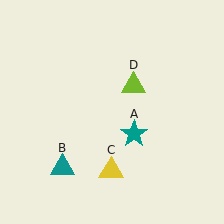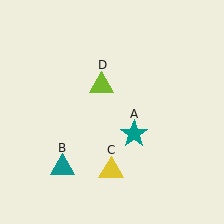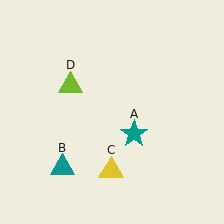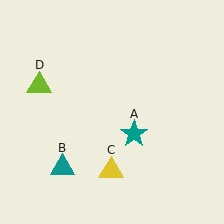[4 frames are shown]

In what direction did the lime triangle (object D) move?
The lime triangle (object D) moved left.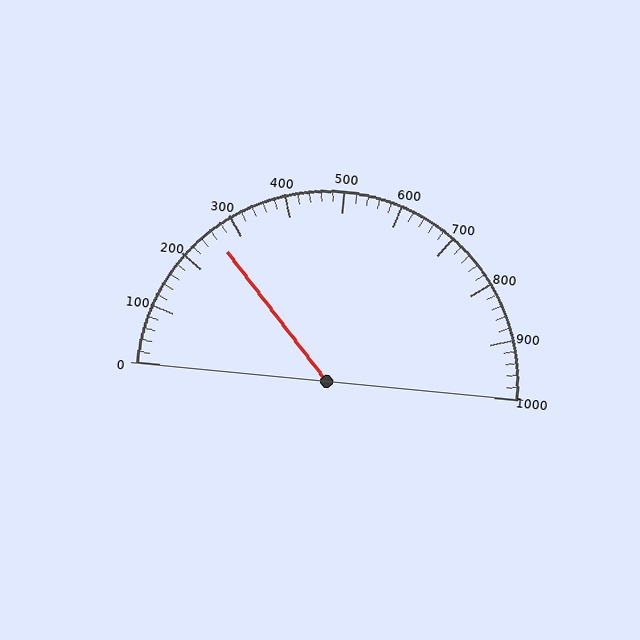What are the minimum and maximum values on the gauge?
The gauge ranges from 0 to 1000.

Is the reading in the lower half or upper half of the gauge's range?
The reading is in the lower half of the range (0 to 1000).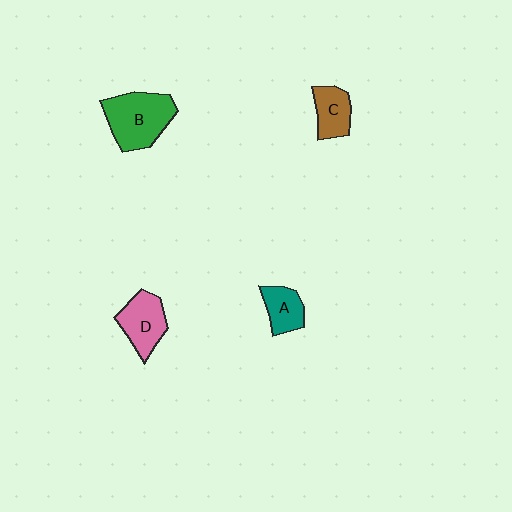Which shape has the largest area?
Shape B (green).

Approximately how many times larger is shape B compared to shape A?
Approximately 2.0 times.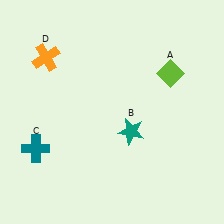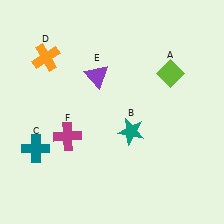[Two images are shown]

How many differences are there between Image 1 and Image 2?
There are 2 differences between the two images.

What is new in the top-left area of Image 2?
A purple triangle (E) was added in the top-left area of Image 2.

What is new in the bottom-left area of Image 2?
A magenta cross (F) was added in the bottom-left area of Image 2.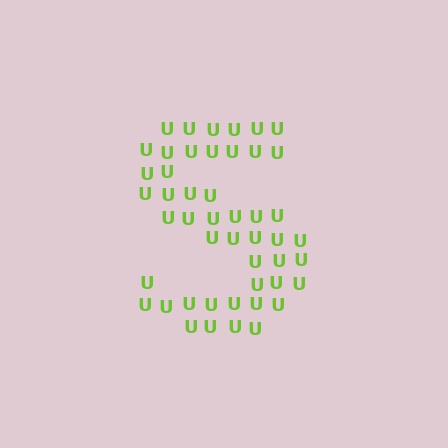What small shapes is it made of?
It is made of small letter U's.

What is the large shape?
The large shape is the letter S.